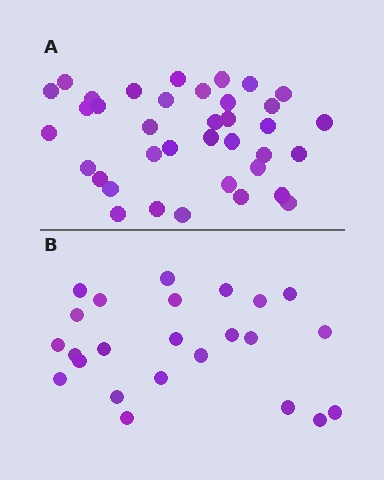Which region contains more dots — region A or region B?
Region A (the top region) has more dots.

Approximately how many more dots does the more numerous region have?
Region A has approximately 15 more dots than region B.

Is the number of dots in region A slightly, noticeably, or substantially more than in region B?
Region A has substantially more. The ratio is roughly 1.5 to 1.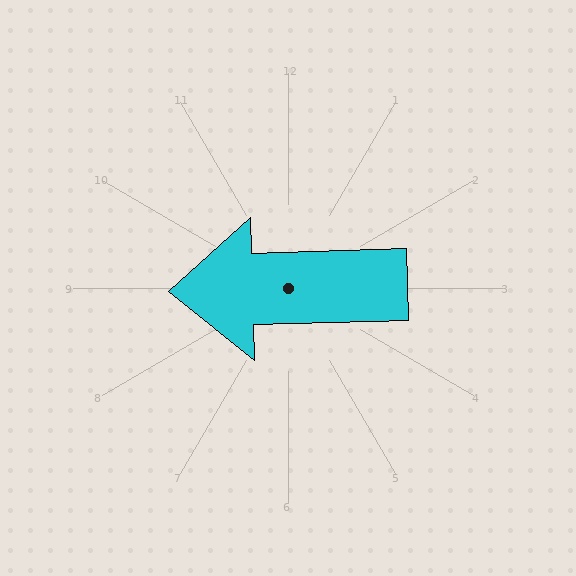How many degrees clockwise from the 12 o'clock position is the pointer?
Approximately 268 degrees.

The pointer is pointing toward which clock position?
Roughly 9 o'clock.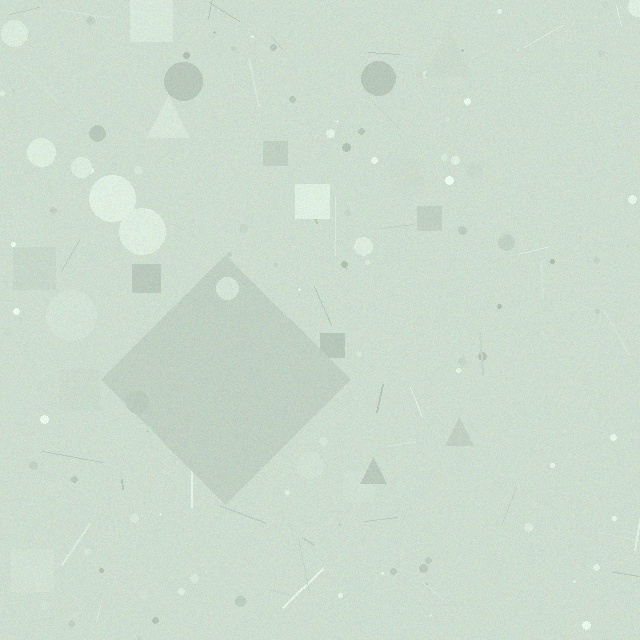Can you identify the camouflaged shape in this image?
The camouflaged shape is a diamond.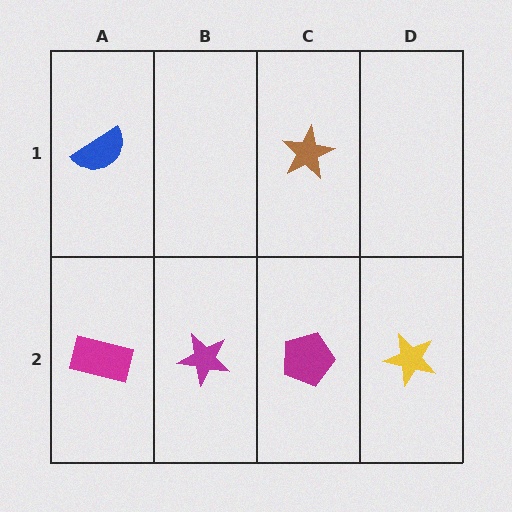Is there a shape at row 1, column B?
No, that cell is empty.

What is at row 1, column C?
A brown star.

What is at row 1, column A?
A blue semicircle.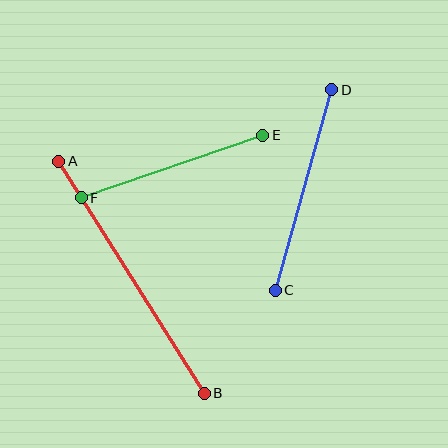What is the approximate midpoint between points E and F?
The midpoint is at approximately (172, 166) pixels.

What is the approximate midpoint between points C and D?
The midpoint is at approximately (303, 190) pixels.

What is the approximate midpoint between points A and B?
The midpoint is at approximately (132, 277) pixels.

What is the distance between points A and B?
The distance is approximately 274 pixels.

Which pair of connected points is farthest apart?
Points A and B are farthest apart.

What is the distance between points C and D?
The distance is approximately 209 pixels.